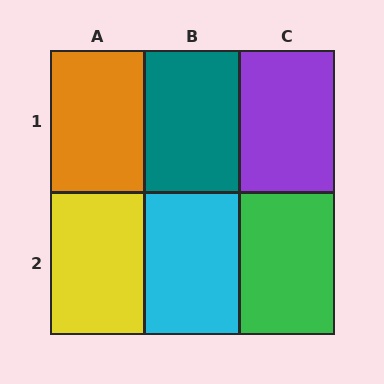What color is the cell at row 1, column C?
Purple.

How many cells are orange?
1 cell is orange.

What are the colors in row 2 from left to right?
Yellow, cyan, green.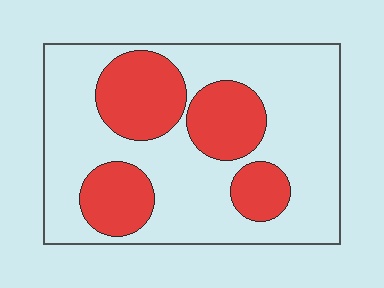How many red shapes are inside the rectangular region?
4.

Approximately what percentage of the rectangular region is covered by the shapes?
Approximately 30%.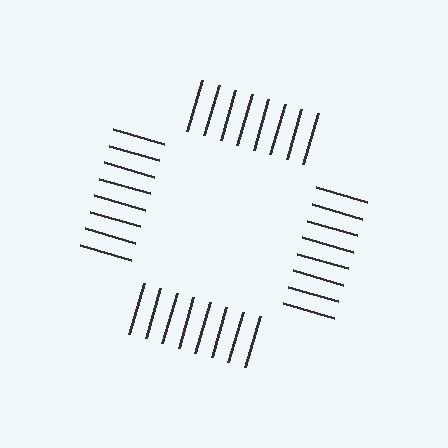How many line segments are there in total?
32 — 8 along each of the 4 edges.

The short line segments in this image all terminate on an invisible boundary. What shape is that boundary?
An illusory square — the line segments terminate on its edges but no continuous stroke is drawn.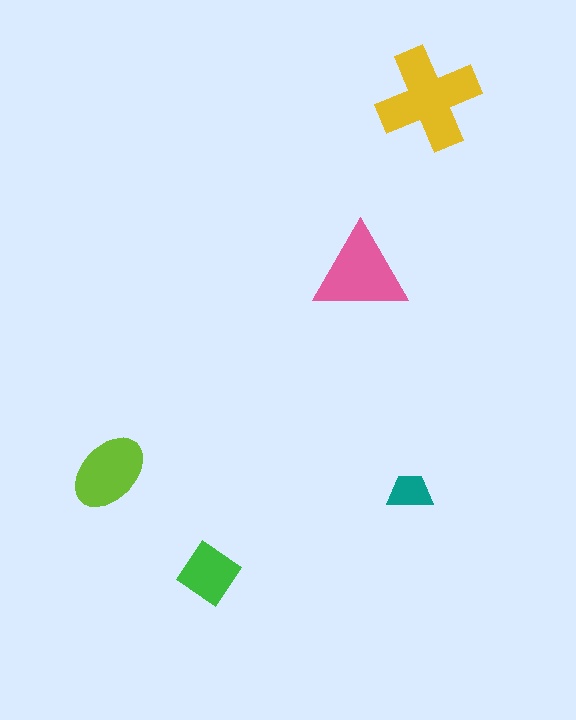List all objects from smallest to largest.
The teal trapezoid, the green diamond, the lime ellipse, the pink triangle, the yellow cross.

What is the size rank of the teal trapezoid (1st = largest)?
5th.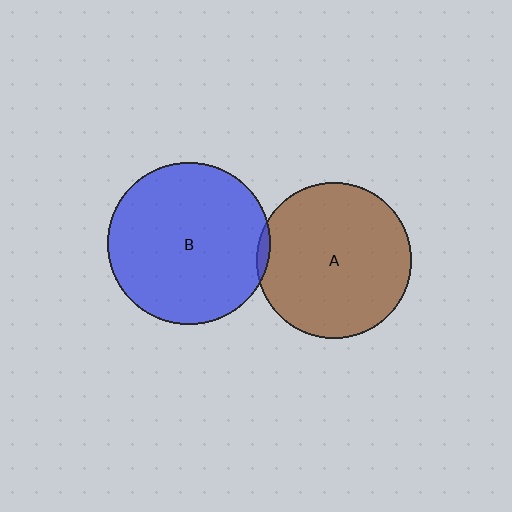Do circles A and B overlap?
Yes.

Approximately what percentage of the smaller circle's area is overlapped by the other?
Approximately 5%.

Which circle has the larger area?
Circle B (blue).